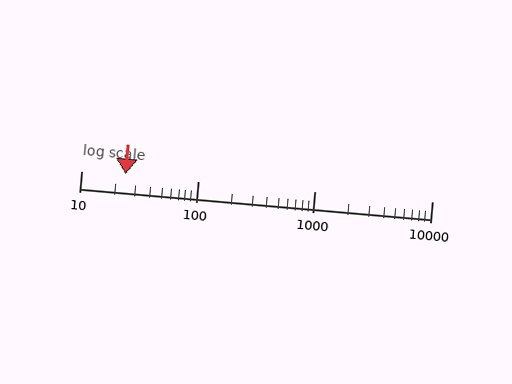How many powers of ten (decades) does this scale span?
The scale spans 3 decades, from 10 to 10000.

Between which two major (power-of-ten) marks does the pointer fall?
The pointer is between 10 and 100.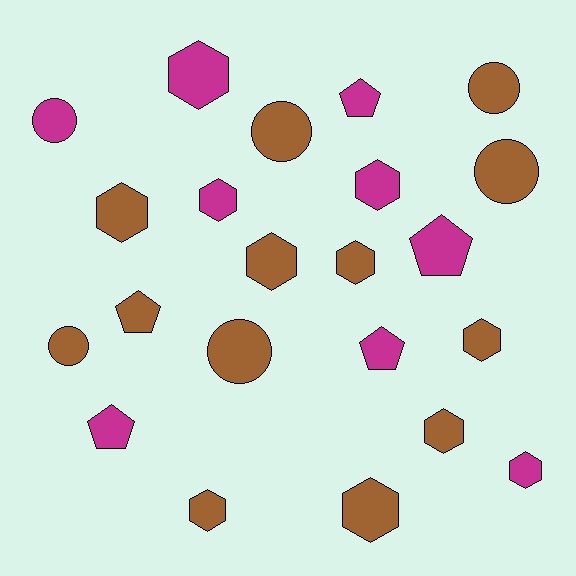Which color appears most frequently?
Brown, with 13 objects.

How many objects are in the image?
There are 22 objects.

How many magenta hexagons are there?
There are 4 magenta hexagons.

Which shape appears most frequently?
Hexagon, with 11 objects.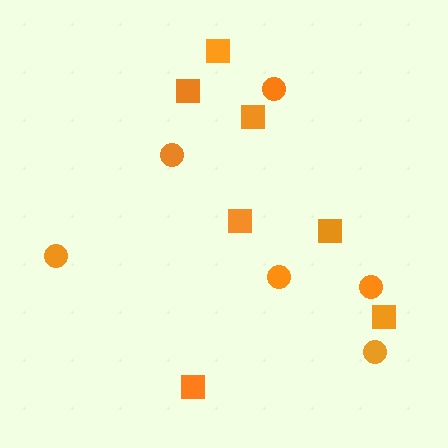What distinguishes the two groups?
There are 2 groups: one group of circles (6) and one group of squares (7).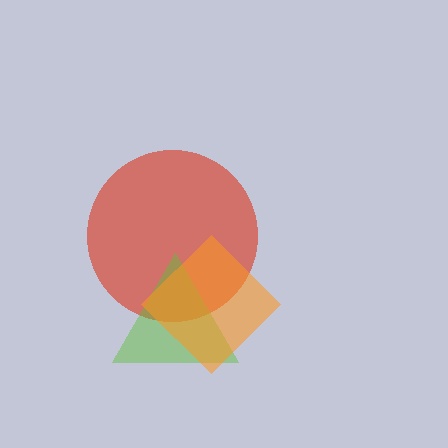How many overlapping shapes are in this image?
There are 3 overlapping shapes in the image.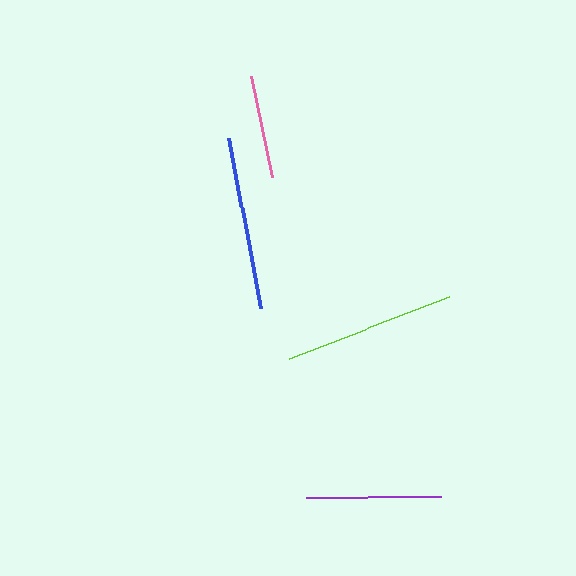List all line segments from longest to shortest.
From longest to shortest: blue, lime, purple, pink.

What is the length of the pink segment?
The pink segment is approximately 104 pixels long.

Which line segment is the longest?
The blue line is the longest at approximately 172 pixels.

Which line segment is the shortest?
The pink line is the shortest at approximately 104 pixels.